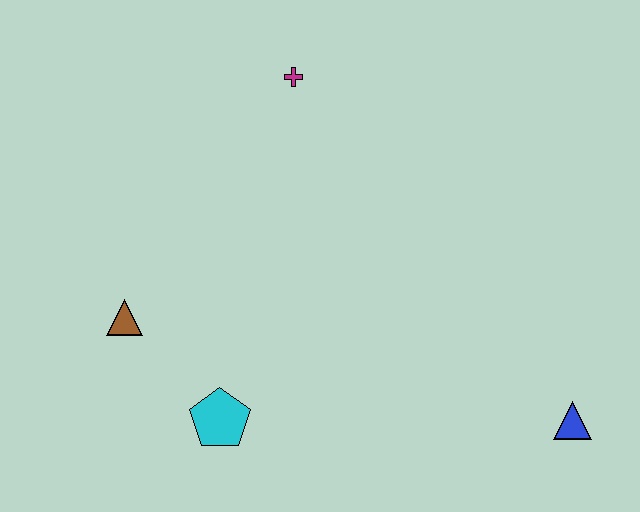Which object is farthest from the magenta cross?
The blue triangle is farthest from the magenta cross.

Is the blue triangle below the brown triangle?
Yes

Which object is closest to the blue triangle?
The cyan pentagon is closest to the blue triangle.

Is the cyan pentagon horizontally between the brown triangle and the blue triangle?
Yes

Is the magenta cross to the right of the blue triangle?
No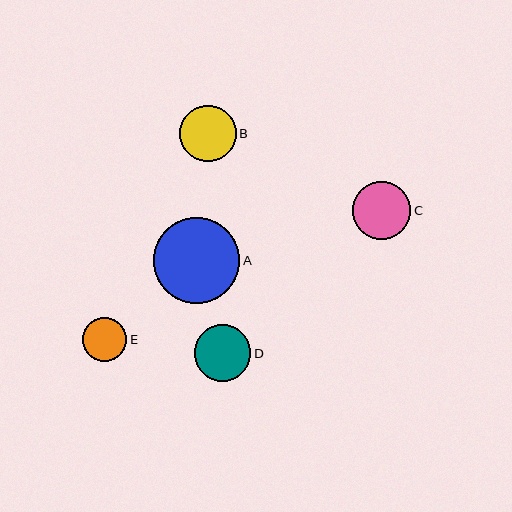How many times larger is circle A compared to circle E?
Circle A is approximately 2.0 times the size of circle E.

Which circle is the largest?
Circle A is the largest with a size of approximately 87 pixels.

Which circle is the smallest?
Circle E is the smallest with a size of approximately 44 pixels.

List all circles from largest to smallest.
From largest to smallest: A, C, D, B, E.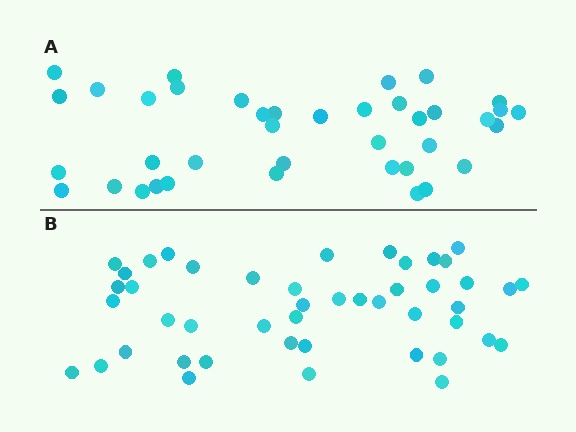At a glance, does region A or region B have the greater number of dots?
Region B (the bottom region) has more dots.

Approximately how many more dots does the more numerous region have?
Region B has roughly 8 or so more dots than region A.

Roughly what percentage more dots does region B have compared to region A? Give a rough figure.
About 20% more.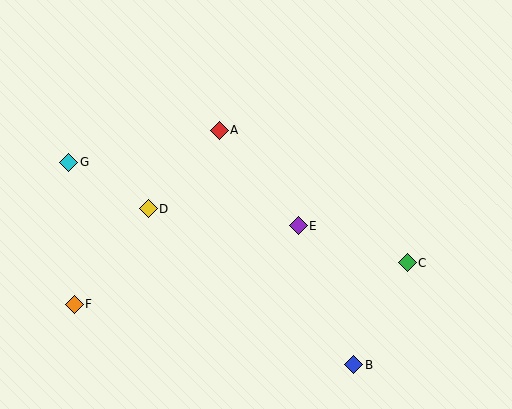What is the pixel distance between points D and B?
The distance between D and B is 258 pixels.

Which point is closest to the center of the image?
Point E at (298, 226) is closest to the center.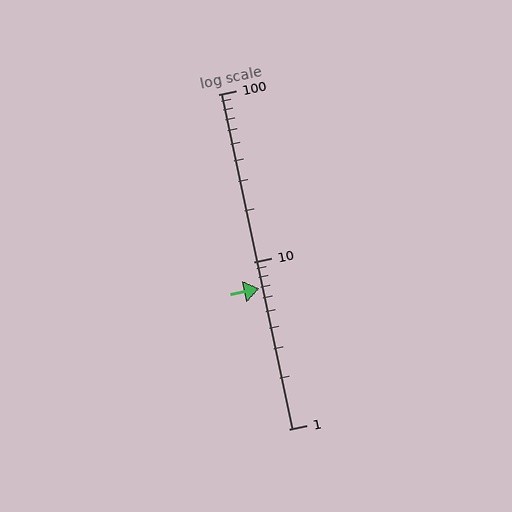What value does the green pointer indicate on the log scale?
The pointer indicates approximately 6.9.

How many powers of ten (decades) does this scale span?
The scale spans 2 decades, from 1 to 100.